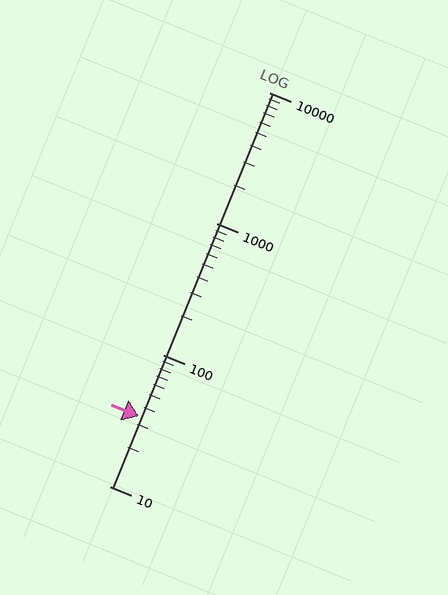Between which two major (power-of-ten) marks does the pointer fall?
The pointer is between 10 and 100.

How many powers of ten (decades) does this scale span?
The scale spans 3 decades, from 10 to 10000.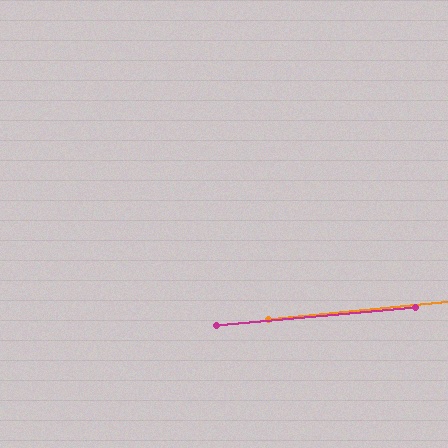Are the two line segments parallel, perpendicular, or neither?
Parallel — their directions differ by only 0.4°.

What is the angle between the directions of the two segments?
Approximately 0 degrees.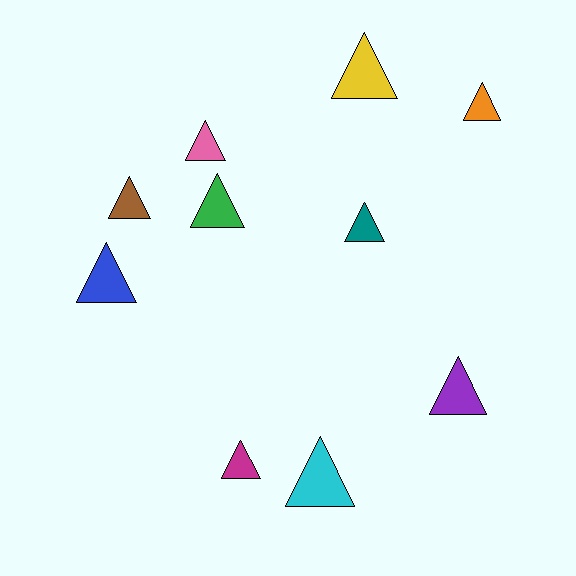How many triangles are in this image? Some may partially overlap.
There are 10 triangles.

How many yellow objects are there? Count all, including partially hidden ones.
There is 1 yellow object.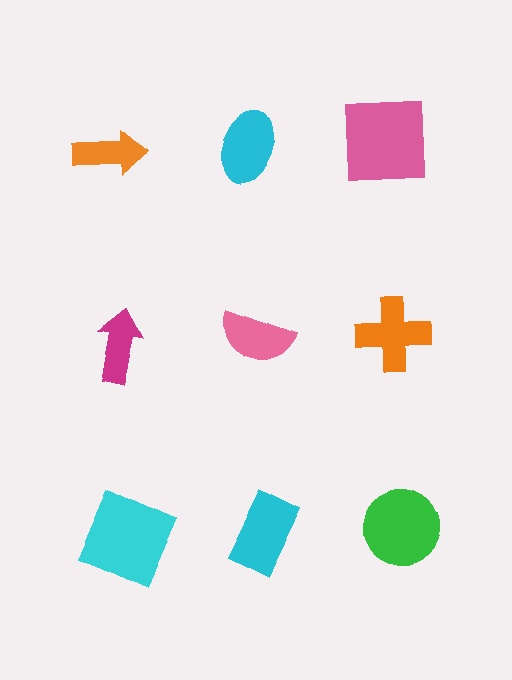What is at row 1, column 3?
A pink square.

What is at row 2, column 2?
A pink semicircle.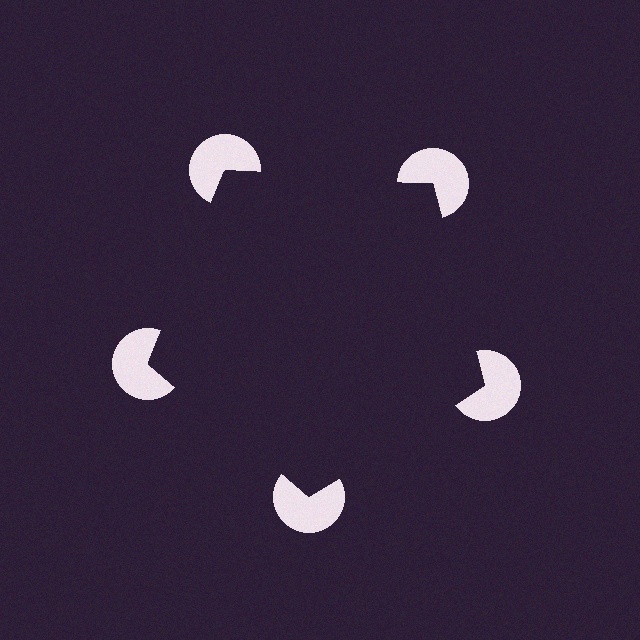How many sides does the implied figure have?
5 sides.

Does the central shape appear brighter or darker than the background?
It typically appears slightly darker than the background, even though no actual brightness change is drawn.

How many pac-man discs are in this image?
There are 5 — one at each vertex of the illusory pentagon.